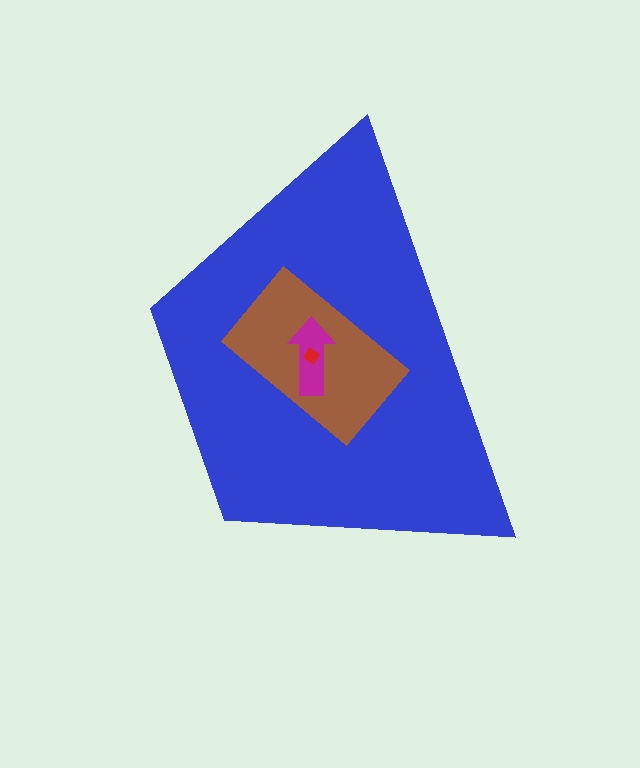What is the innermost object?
The red diamond.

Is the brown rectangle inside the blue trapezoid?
Yes.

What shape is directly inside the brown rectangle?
The magenta arrow.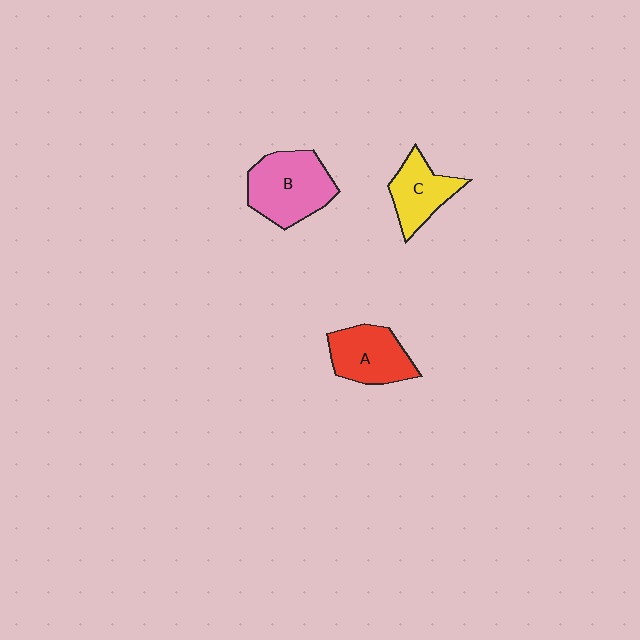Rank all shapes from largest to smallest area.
From largest to smallest: B (pink), A (red), C (yellow).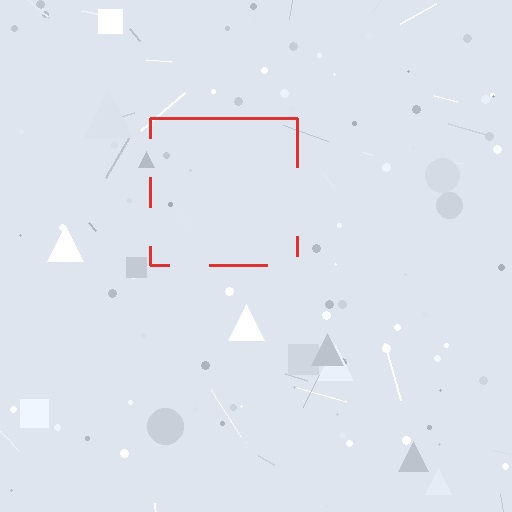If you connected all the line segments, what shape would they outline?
They would outline a square.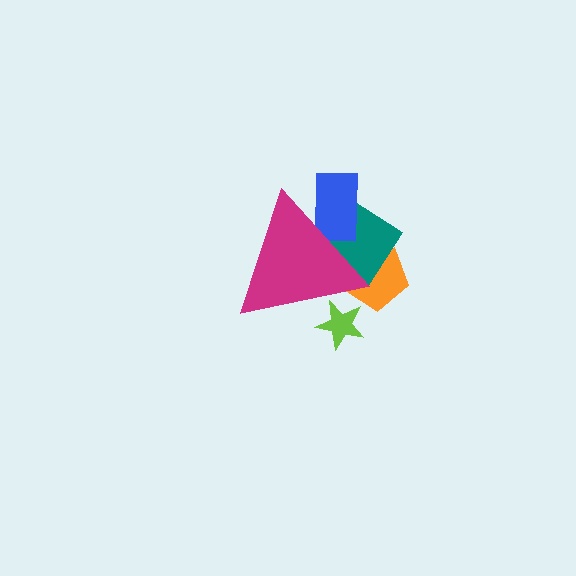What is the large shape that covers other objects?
A magenta triangle.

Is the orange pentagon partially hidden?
Yes, the orange pentagon is partially hidden behind the magenta triangle.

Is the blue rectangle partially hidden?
Yes, the blue rectangle is partially hidden behind the magenta triangle.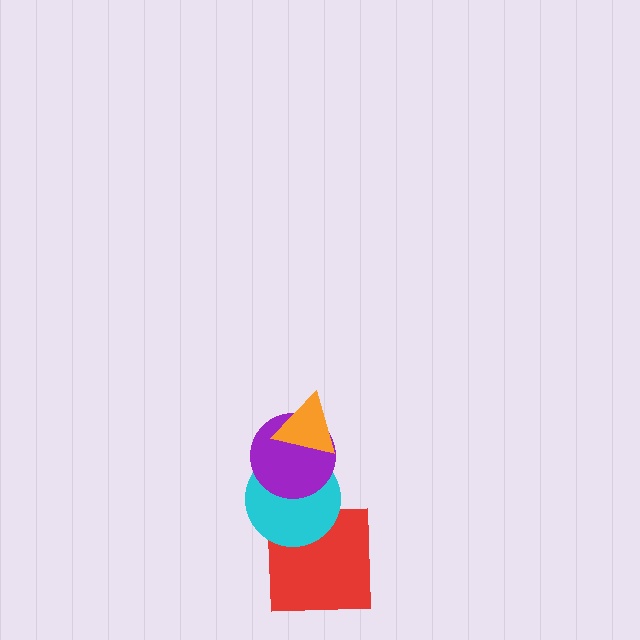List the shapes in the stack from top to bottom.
From top to bottom: the orange triangle, the purple circle, the cyan circle, the red square.